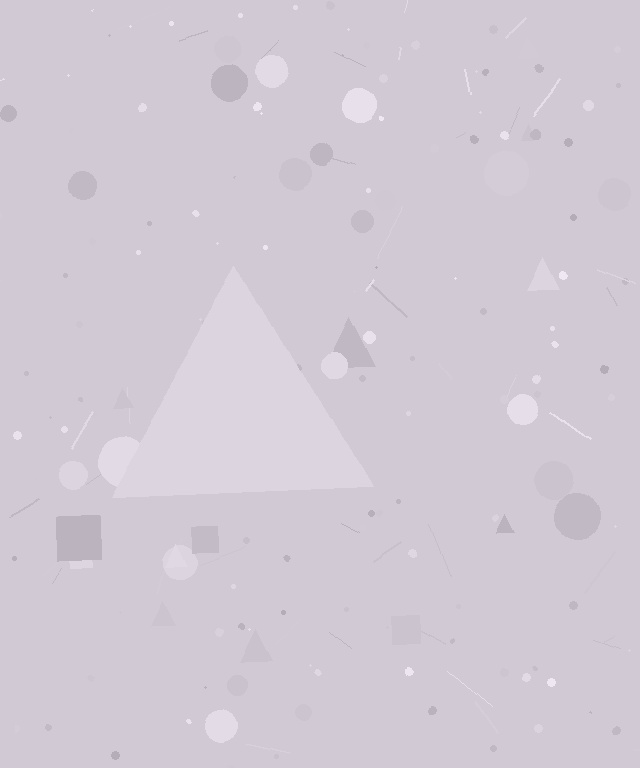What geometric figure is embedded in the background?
A triangle is embedded in the background.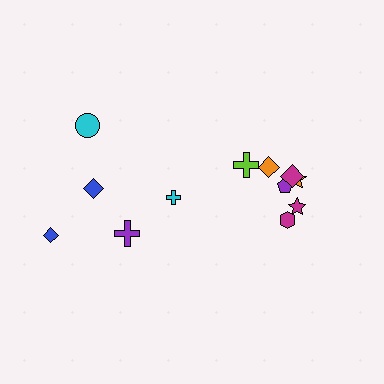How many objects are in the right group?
There are 7 objects.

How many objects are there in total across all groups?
There are 12 objects.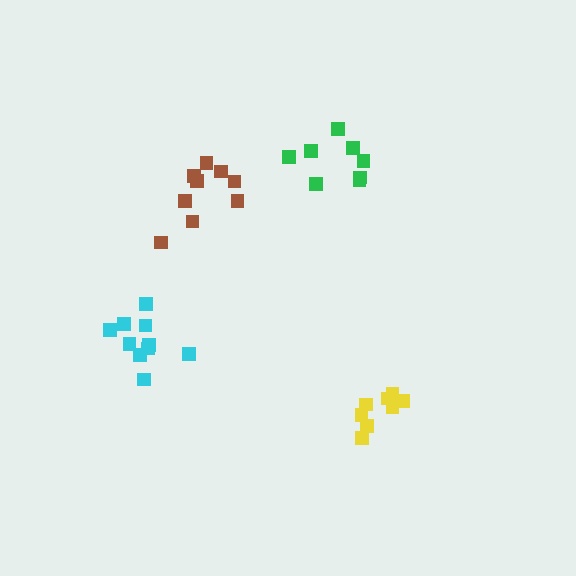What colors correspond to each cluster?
The clusters are colored: green, brown, yellow, cyan.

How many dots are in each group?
Group 1: 8 dots, Group 2: 9 dots, Group 3: 8 dots, Group 4: 10 dots (35 total).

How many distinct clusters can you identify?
There are 4 distinct clusters.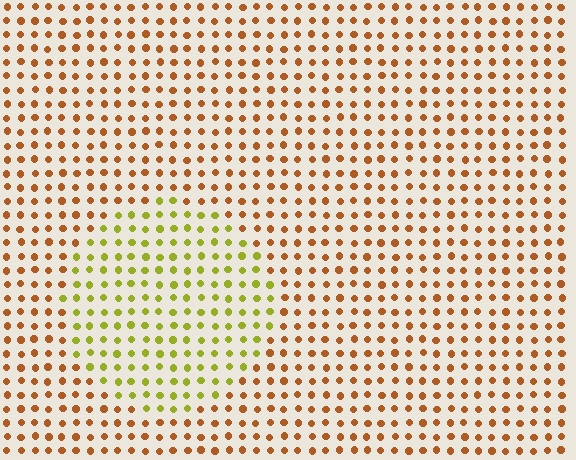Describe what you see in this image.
The image is filled with small brown elements in a uniform arrangement. A circle-shaped region is visible where the elements are tinted to a slightly different hue, forming a subtle color boundary.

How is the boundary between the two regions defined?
The boundary is defined purely by a slight shift in hue (about 48 degrees). Spacing, size, and orientation are identical on both sides.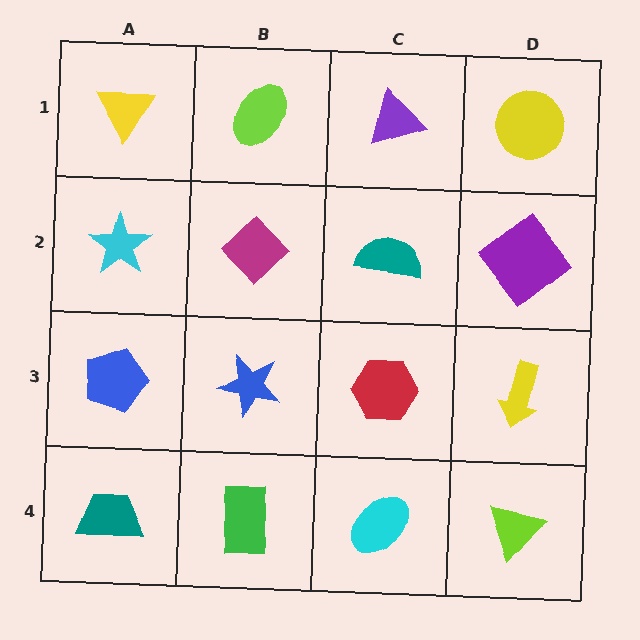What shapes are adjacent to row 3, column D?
A purple diamond (row 2, column D), a lime triangle (row 4, column D), a red hexagon (row 3, column C).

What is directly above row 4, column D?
A yellow arrow.